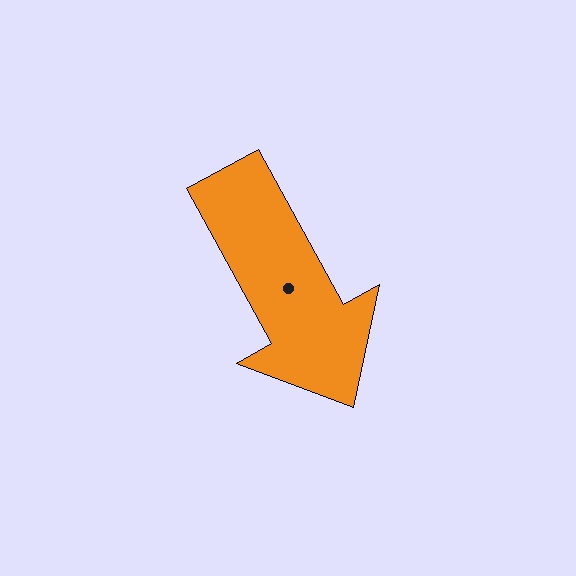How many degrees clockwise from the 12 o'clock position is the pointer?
Approximately 151 degrees.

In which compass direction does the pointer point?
Southeast.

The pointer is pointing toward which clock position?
Roughly 5 o'clock.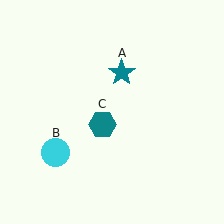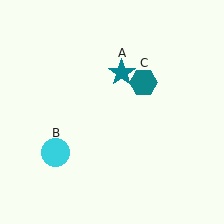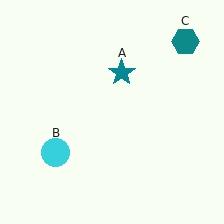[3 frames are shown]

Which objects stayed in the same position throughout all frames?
Teal star (object A) and cyan circle (object B) remained stationary.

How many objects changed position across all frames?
1 object changed position: teal hexagon (object C).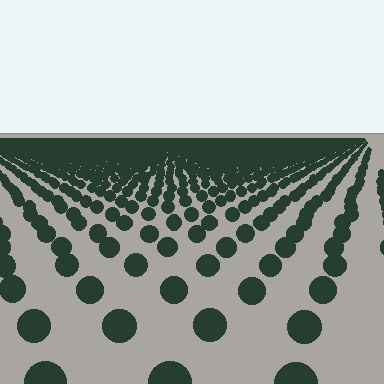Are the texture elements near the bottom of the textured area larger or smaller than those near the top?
Larger. Near the bottom, elements are closer to the viewer and appear at a bigger on-screen size.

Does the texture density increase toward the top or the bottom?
Density increases toward the top.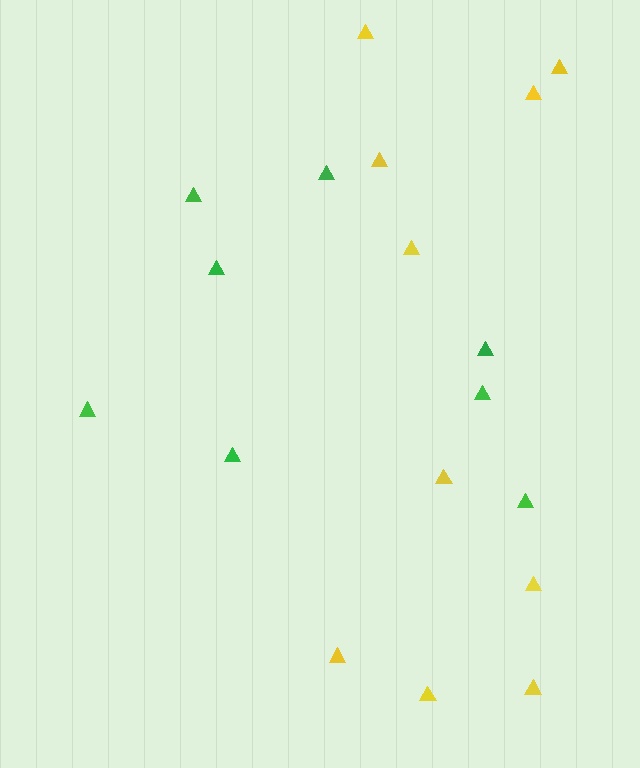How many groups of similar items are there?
There are 2 groups: one group of yellow triangles (10) and one group of green triangles (8).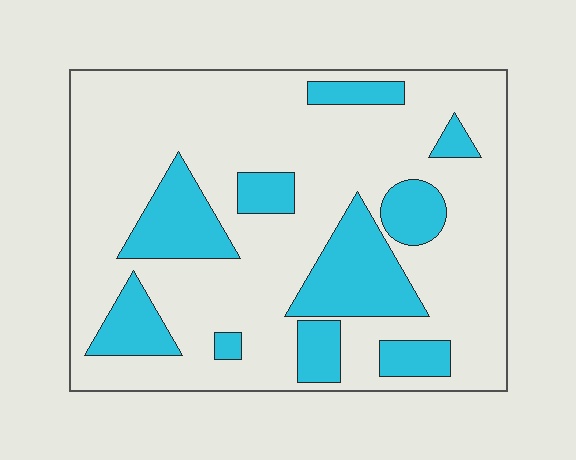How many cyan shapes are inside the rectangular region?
10.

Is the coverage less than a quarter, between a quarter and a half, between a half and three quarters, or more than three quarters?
Between a quarter and a half.